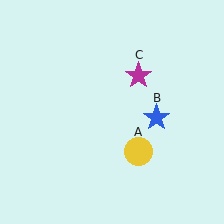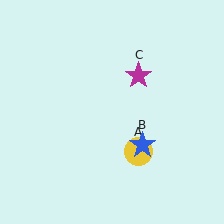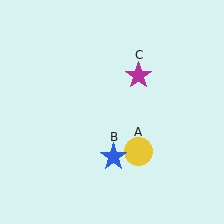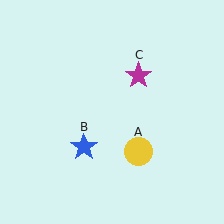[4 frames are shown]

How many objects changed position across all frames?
1 object changed position: blue star (object B).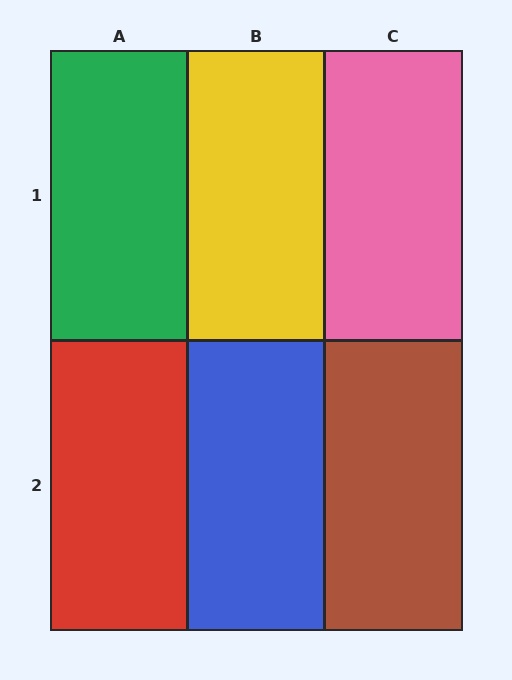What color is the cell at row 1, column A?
Green.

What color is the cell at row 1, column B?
Yellow.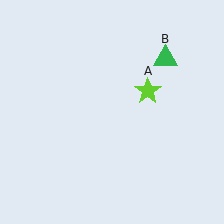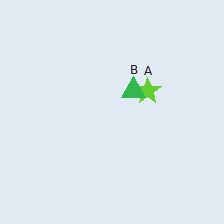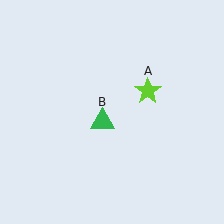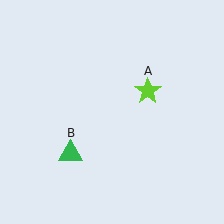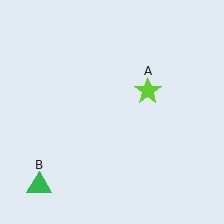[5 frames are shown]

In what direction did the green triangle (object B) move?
The green triangle (object B) moved down and to the left.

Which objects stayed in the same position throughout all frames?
Lime star (object A) remained stationary.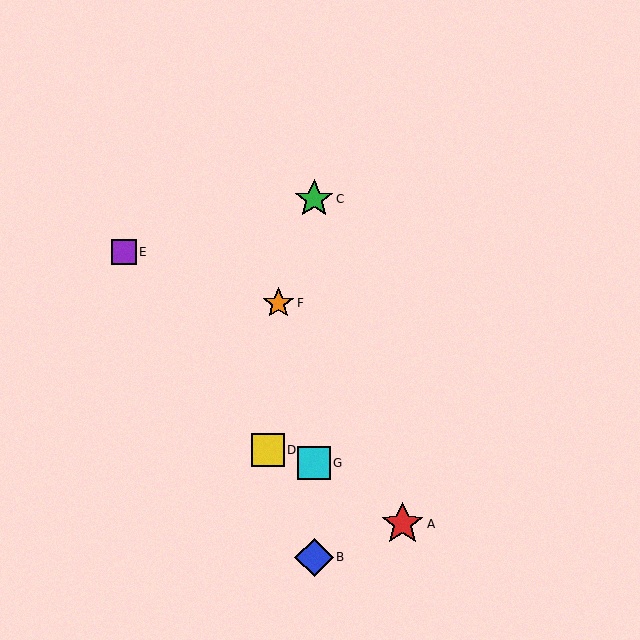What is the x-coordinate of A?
Object A is at x≈402.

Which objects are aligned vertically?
Objects B, C, G are aligned vertically.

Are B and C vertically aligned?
Yes, both are at x≈314.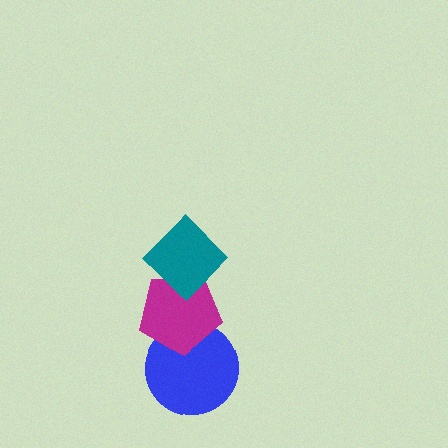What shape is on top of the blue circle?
The magenta pentagon is on top of the blue circle.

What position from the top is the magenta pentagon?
The magenta pentagon is 2nd from the top.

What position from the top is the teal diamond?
The teal diamond is 1st from the top.